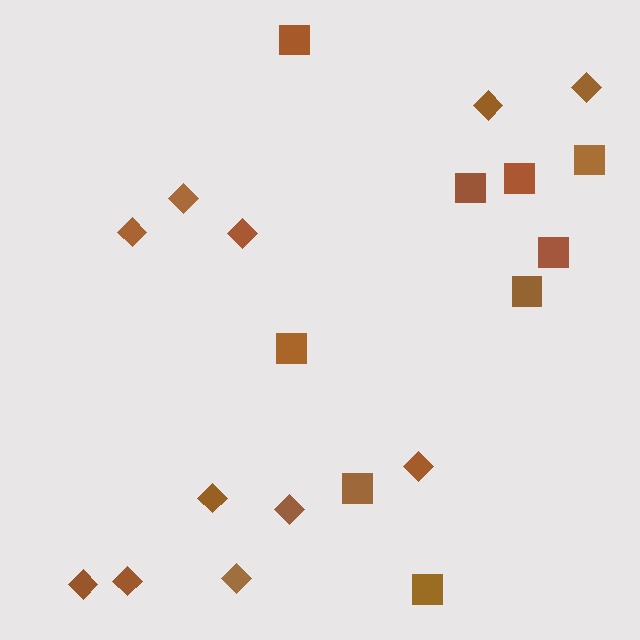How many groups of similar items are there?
There are 2 groups: one group of diamonds (11) and one group of squares (9).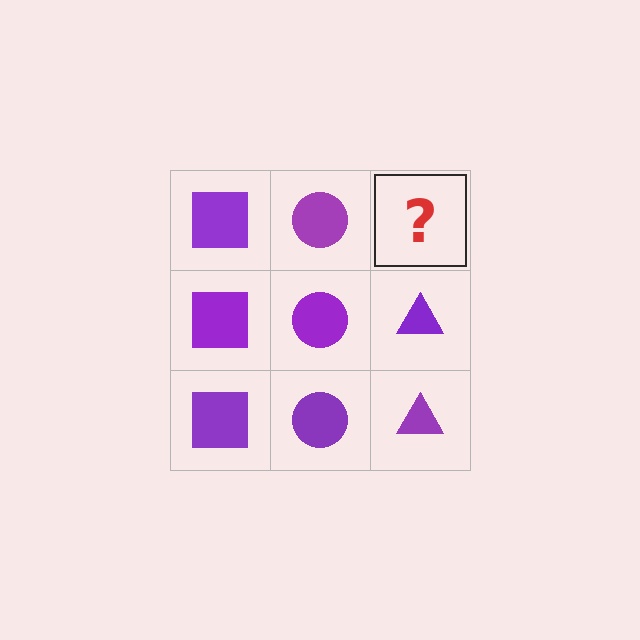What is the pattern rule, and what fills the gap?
The rule is that each column has a consistent shape. The gap should be filled with a purple triangle.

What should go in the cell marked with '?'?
The missing cell should contain a purple triangle.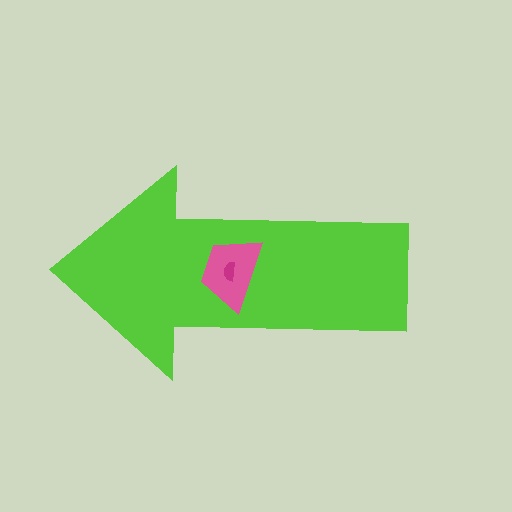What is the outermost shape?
The lime arrow.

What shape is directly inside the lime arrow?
The pink trapezoid.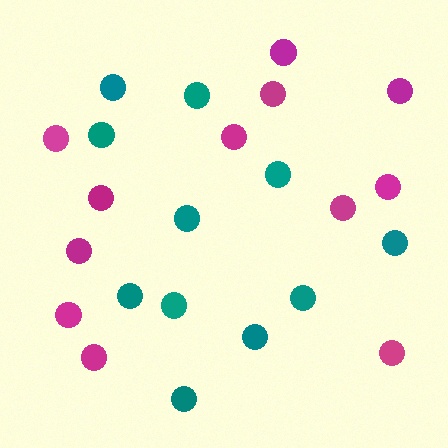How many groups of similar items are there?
There are 2 groups: one group of teal circles (11) and one group of magenta circles (12).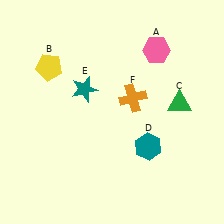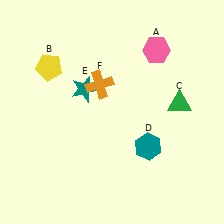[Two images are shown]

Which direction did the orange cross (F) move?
The orange cross (F) moved left.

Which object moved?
The orange cross (F) moved left.